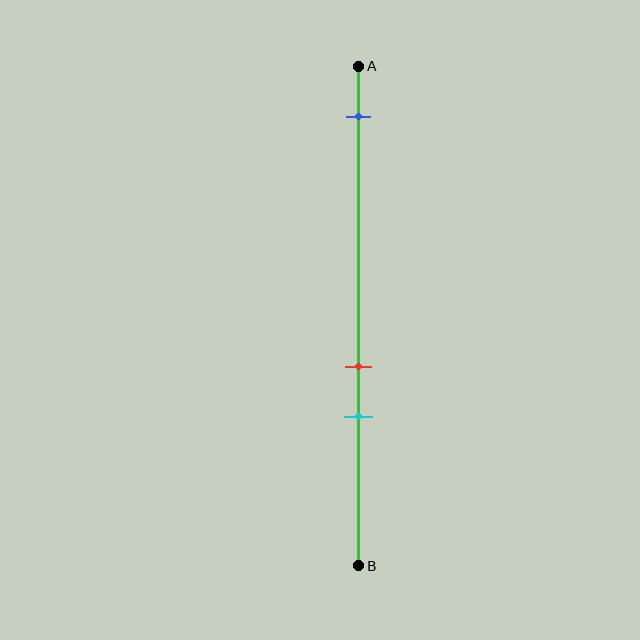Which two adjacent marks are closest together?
The red and cyan marks are the closest adjacent pair.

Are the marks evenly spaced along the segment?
No, the marks are not evenly spaced.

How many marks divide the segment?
There are 3 marks dividing the segment.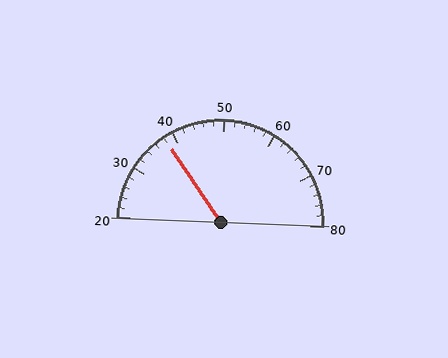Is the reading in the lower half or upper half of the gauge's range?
The reading is in the lower half of the range (20 to 80).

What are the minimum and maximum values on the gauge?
The gauge ranges from 20 to 80.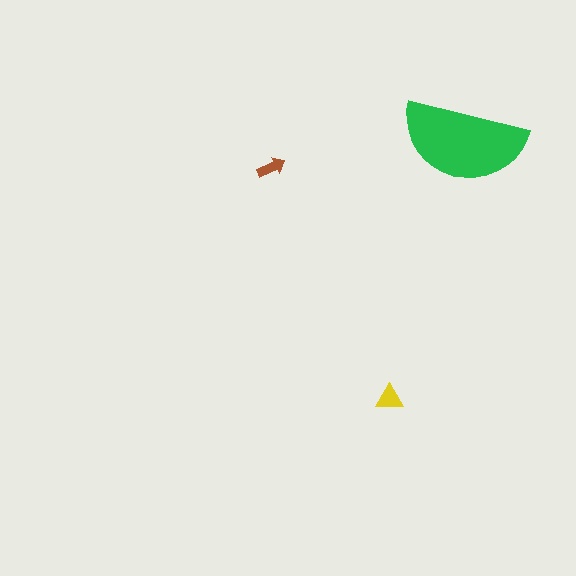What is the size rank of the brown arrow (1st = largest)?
3rd.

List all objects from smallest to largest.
The brown arrow, the yellow triangle, the green semicircle.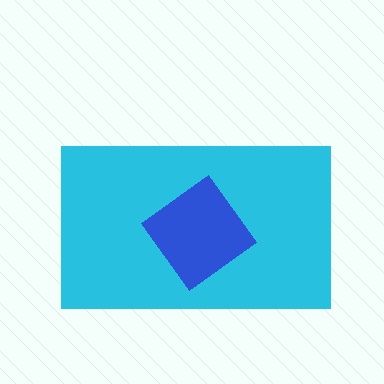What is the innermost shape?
The blue diamond.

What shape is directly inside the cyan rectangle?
The blue diamond.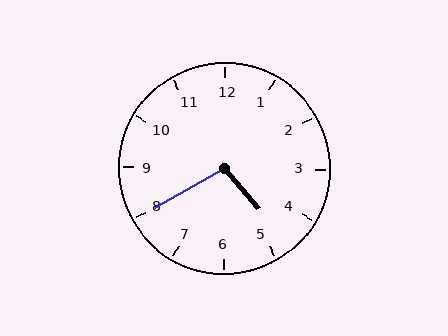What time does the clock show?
4:40.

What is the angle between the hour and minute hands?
Approximately 100 degrees.